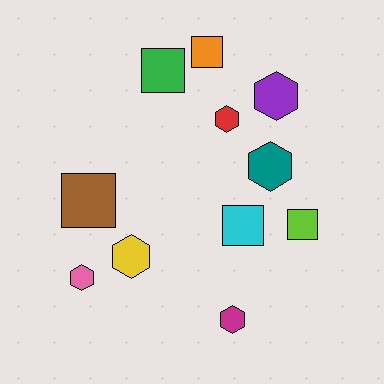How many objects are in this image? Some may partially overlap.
There are 11 objects.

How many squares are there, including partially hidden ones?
There are 5 squares.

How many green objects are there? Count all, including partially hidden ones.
There is 1 green object.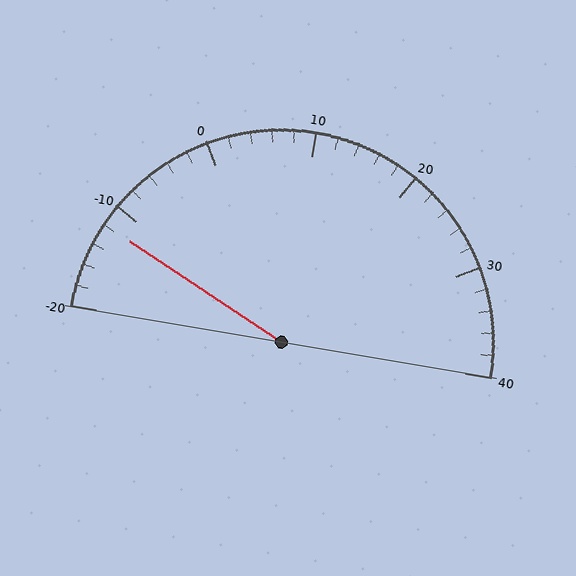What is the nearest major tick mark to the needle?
The nearest major tick mark is -10.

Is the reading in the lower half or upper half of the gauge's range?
The reading is in the lower half of the range (-20 to 40).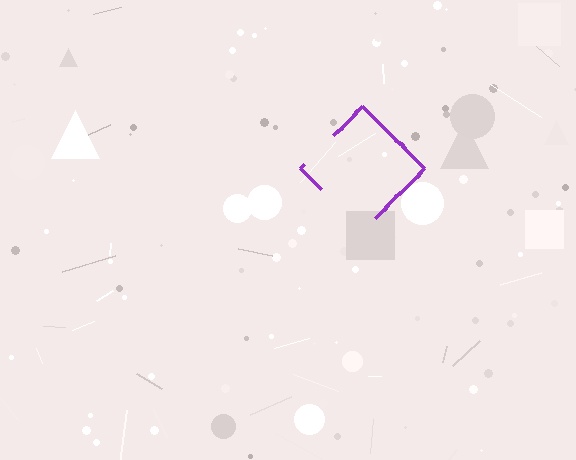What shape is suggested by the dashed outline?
The dashed outline suggests a diamond.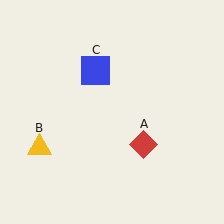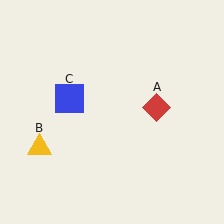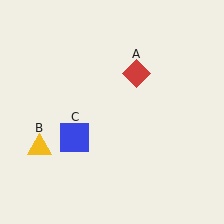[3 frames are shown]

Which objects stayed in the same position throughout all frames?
Yellow triangle (object B) remained stationary.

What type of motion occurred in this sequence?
The red diamond (object A), blue square (object C) rotated counterclockwise around the center of the scene.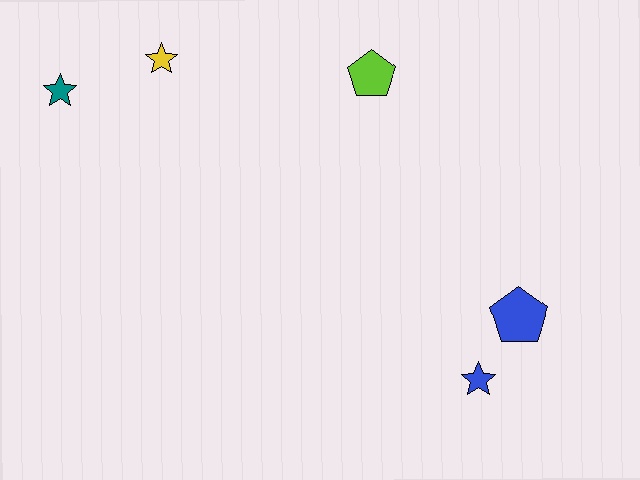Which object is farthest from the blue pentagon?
The teal star is farthest from the blue pentagon.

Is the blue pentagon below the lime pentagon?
Yes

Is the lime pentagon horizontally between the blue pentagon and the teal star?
Yes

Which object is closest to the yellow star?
The teal star is closest to the yellow star.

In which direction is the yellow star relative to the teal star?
The yellow star is to the right of the teal star.